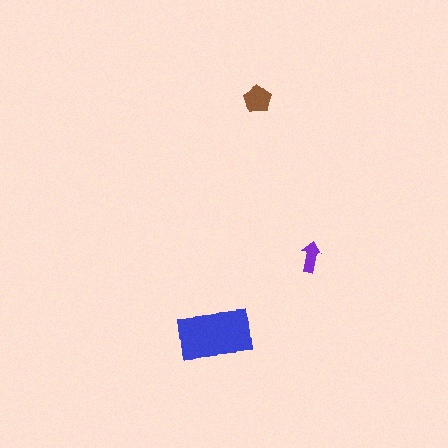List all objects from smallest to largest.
The purple arrow, the brown pentagon, the blue rectangle.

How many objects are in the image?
There are 3 objects in the image.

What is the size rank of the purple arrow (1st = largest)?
3rd.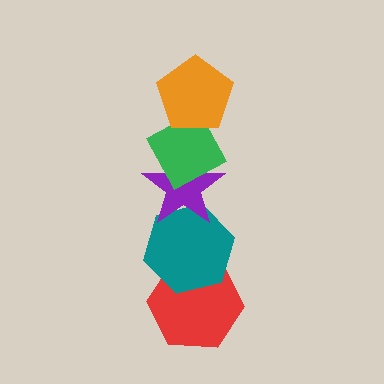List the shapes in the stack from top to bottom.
From top to bottom: the orange pentagon, the green diamond, the purple star, the teal hexagon, the red hexagon.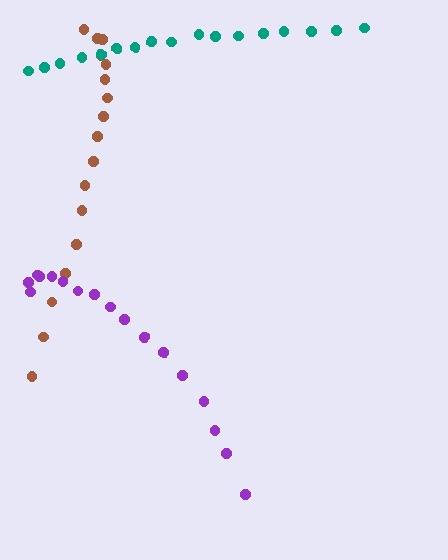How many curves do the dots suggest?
There are 3 distinct paths.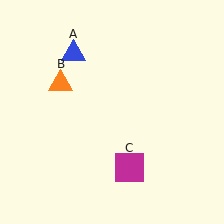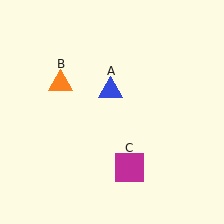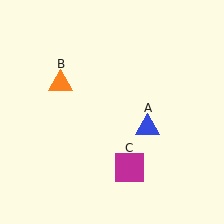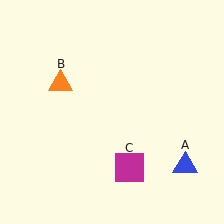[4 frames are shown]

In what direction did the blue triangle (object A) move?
The blue triangle (object A) moved down and to the right.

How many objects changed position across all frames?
1 object changed position: blue triangle (object A).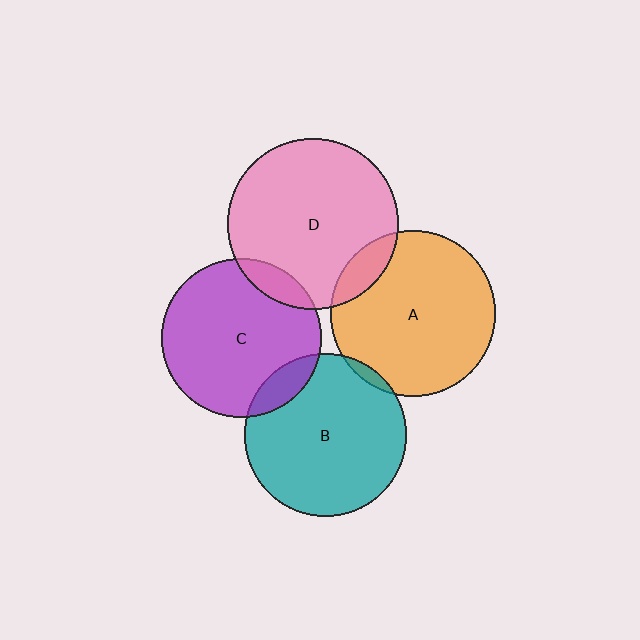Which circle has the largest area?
Circle D (pink).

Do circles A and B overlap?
Yes.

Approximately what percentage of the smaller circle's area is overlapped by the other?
Approximately 5%.